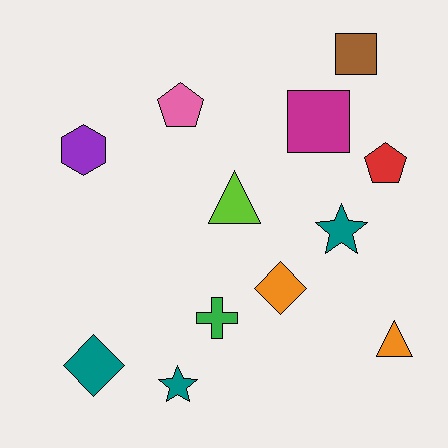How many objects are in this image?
There are 12 objects.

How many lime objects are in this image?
There is 1 lime object.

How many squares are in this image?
There are 2 squares.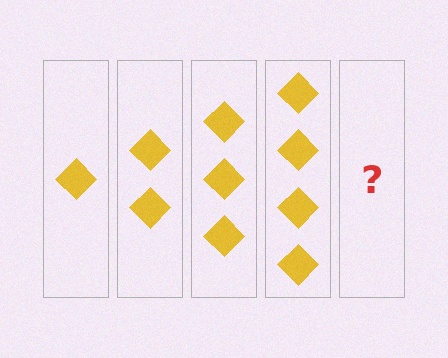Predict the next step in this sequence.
The next step is 5 diamonds.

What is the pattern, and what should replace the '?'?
The pattern is that each step adds one more diamond. The '?' should be 5 diamonds.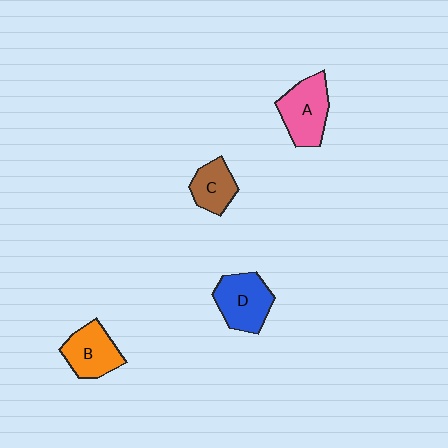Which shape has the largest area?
Shape A (pink).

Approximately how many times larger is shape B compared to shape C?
Approximately 1.3 times.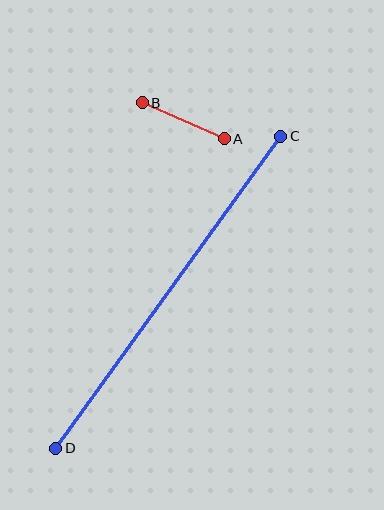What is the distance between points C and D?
The distance is approximately 384 pixels.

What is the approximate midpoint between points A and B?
The midpoint is at approximately (183, 121) pixels.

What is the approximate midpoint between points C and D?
The midpoint is at approximately (168, 292) pixels.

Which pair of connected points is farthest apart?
Points C and D are farthest apart.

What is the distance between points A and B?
The distance is approximately 90 pixels.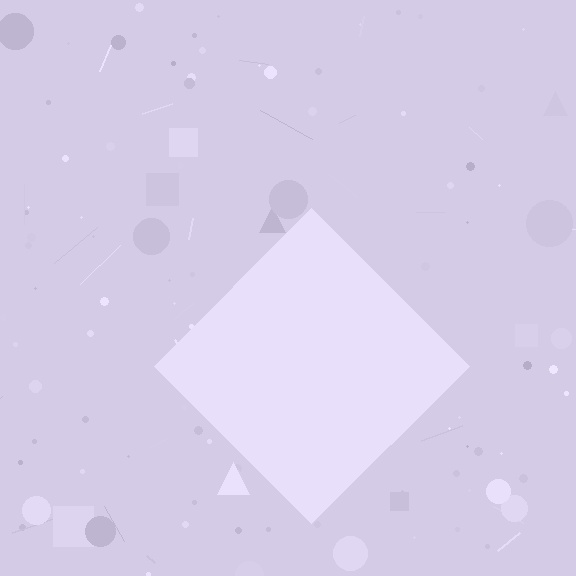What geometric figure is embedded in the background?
A diamond is embedded in the background.